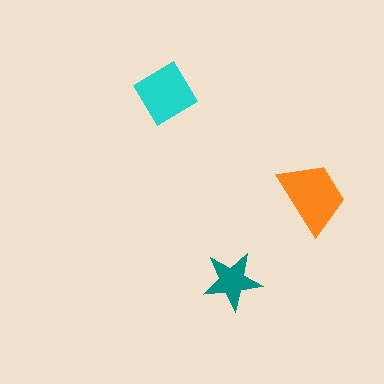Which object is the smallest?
The teal star.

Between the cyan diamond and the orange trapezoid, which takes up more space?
The orange trapezoid.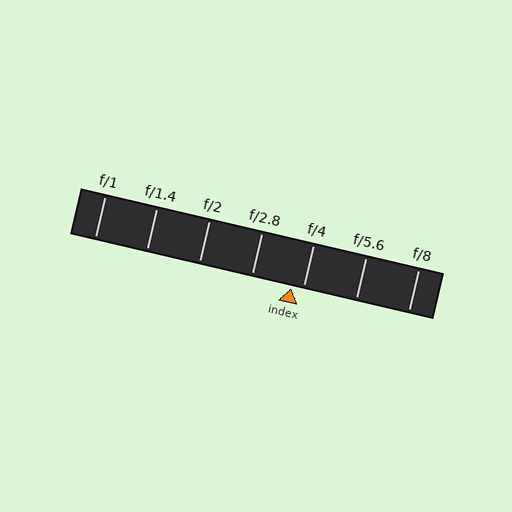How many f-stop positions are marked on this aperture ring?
There are 7 f-stop positions marked.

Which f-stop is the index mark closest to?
The index mark is closest to f/4.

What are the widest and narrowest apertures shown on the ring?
The widest aperture shown is f/1 and the narrowest is f/8.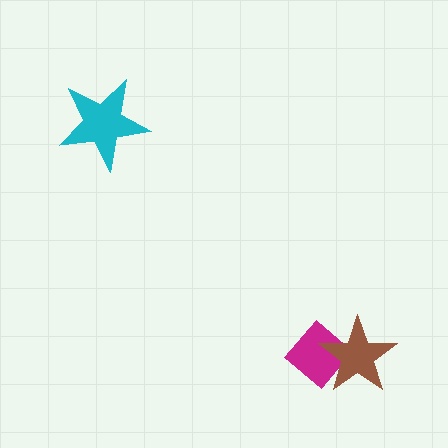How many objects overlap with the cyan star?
0 objects overlap with the cyan star.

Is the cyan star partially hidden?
No, no other shape covers it.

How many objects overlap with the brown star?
1 object overlaps with the brown star.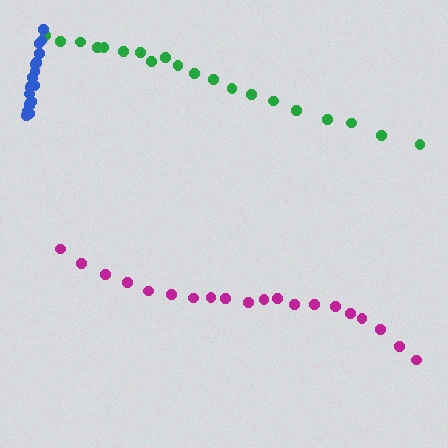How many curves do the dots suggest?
There are 3 distinct paths.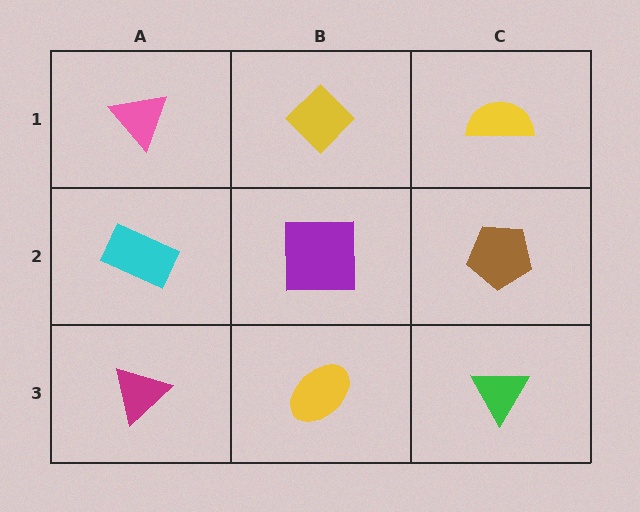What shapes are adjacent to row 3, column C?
A brown pentagon (row 2, column C), a yellow ellipse (row 3, column B).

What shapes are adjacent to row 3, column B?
A purple square (row 2, column B), a magenta triangle (row 3, column A), a green triangle (row 3, column C).